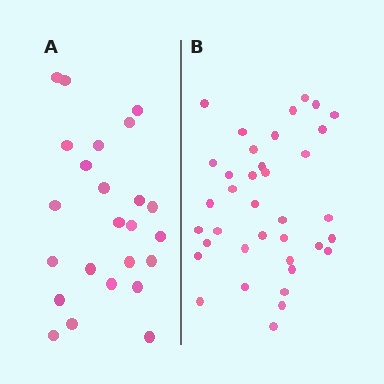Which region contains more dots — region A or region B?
Region B (the right region) has more dots.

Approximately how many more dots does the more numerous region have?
Region B has approximately 15 more dots than region A.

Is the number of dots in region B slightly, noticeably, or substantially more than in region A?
Region B has substantially more. The ratio is roughly 1.5 to 1.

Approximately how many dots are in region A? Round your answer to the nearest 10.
About 20 dots. (The exact count is 24, which rounds to 20.)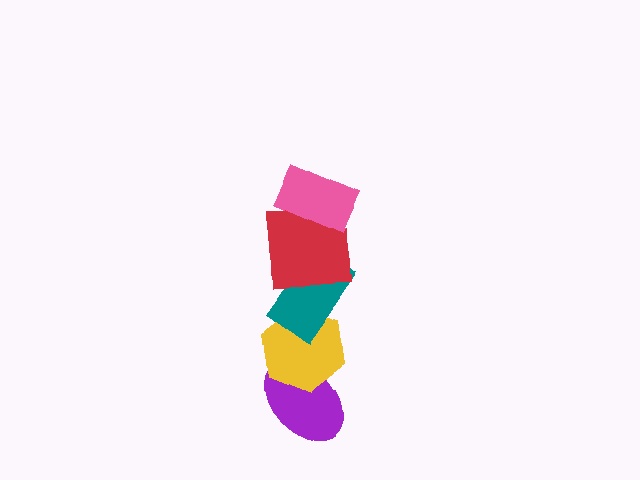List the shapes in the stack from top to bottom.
From top to bottom: the pink rectangle, the red square, the teal rectangle, the yellow hexagon, the purple ellipse.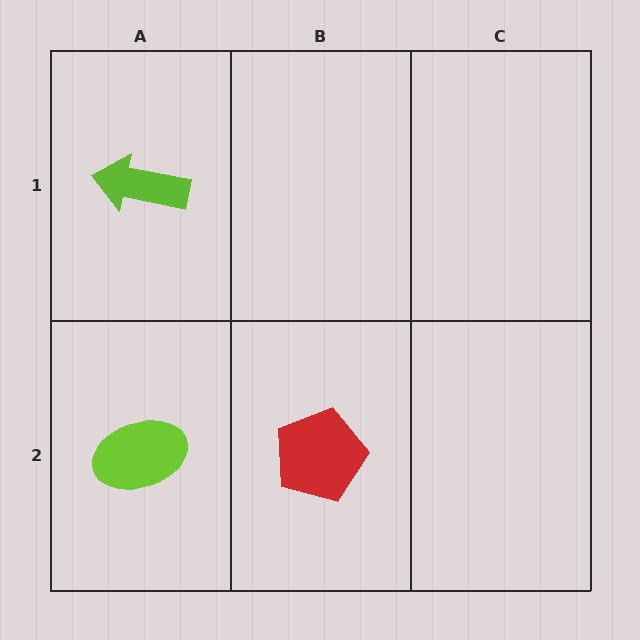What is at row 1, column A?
A lime arrow.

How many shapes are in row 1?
1 shape.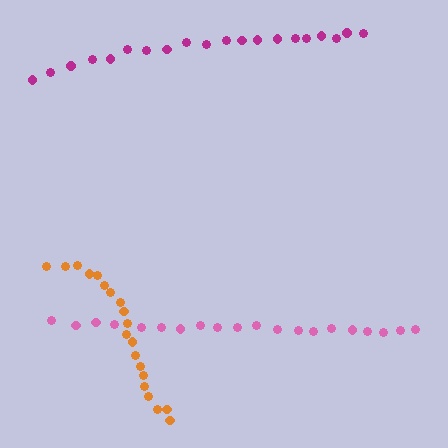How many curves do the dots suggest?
There are 3 distinct paths.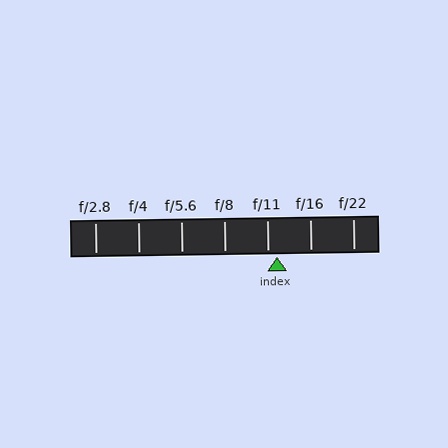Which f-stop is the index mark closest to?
The index mark is closest to f/11.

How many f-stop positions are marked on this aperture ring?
There are 7 f-stop positions marked.